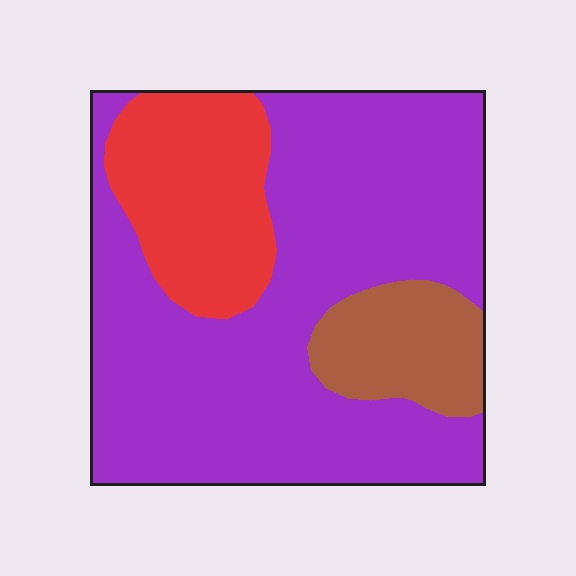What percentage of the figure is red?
Red covers roughly 20% of the figure.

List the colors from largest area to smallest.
From largest to smallest: purple, red, brown.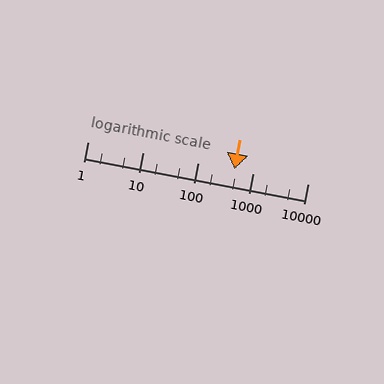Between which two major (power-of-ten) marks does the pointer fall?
The pointer is between 100 and 1000.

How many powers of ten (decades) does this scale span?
The scale spans 4 decades, from 1 to 10000.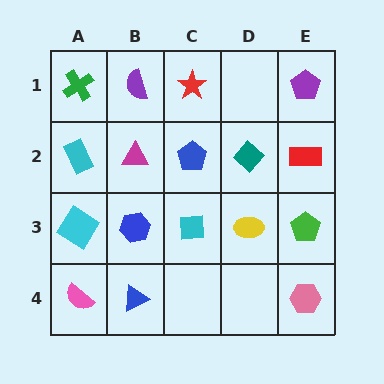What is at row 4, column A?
A pink semicircle.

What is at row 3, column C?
A cyan square.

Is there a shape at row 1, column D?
No, that cell is empty.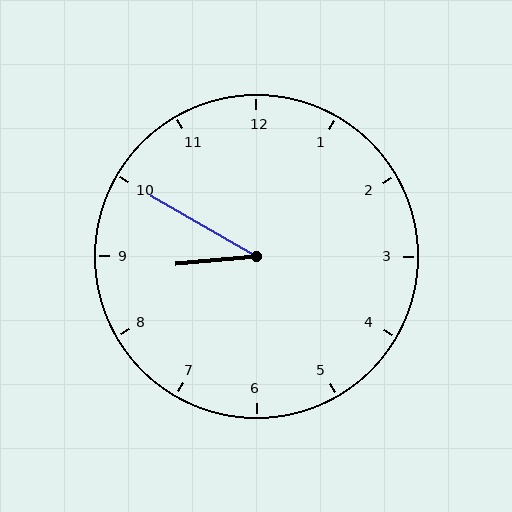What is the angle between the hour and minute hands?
Approximately 35 degrees.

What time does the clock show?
8:50.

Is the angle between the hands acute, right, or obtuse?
It is acute.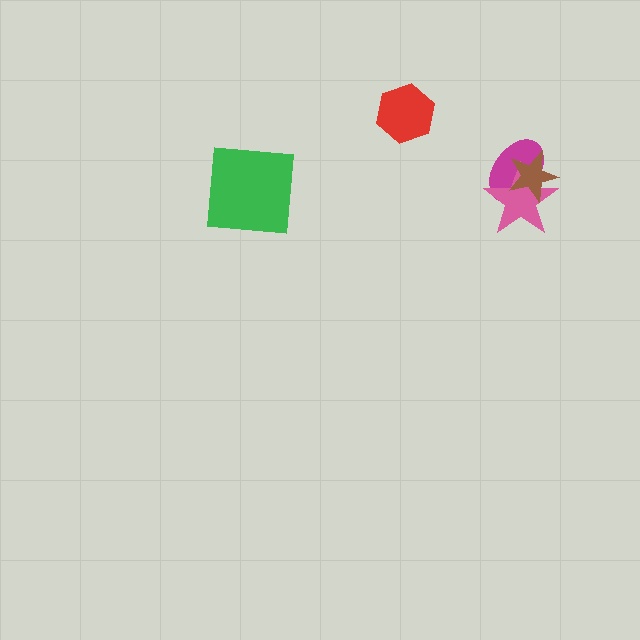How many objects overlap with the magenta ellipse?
2 objects overlap with the magenta ellipse.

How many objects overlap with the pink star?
2 objects overlap with the pink star.